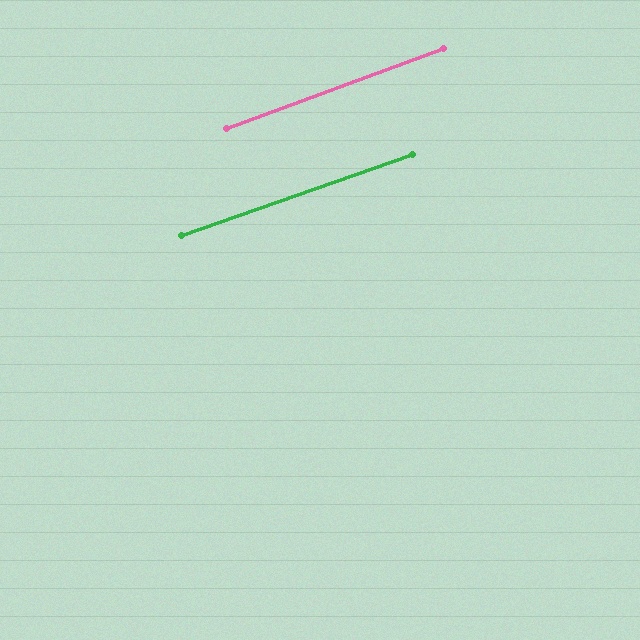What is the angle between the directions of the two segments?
Approximately 1 degree.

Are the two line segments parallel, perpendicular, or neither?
Parallel — their directions differ by only 0.9°.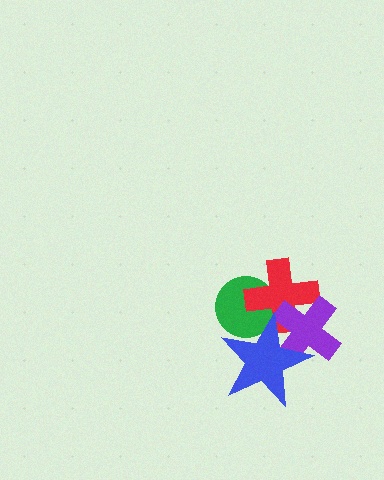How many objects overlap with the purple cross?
2 objects overlap with the purple cross.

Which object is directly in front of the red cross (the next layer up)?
The purple cross is directly in front of the red cross.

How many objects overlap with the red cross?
3 objects overlap with the red cross.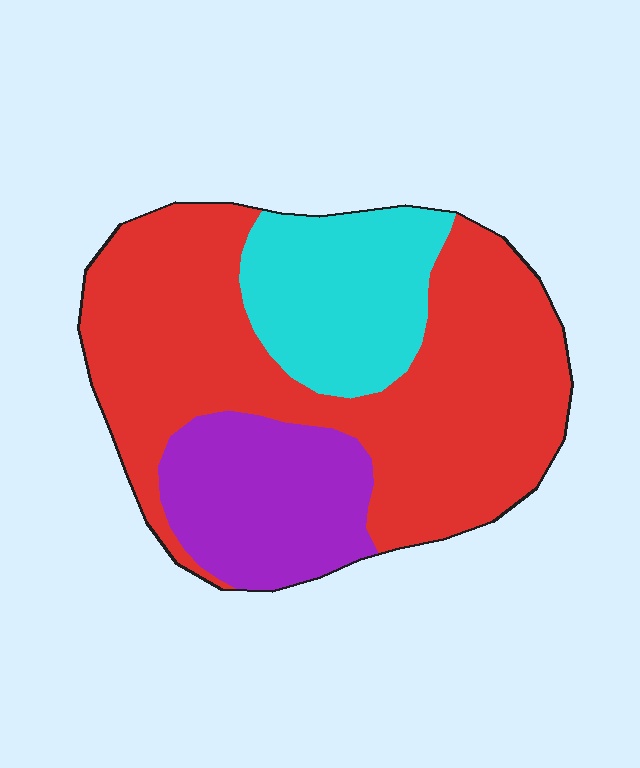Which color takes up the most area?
Red, at roughly 60%.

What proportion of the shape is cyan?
Cyan covers 20% of the shape.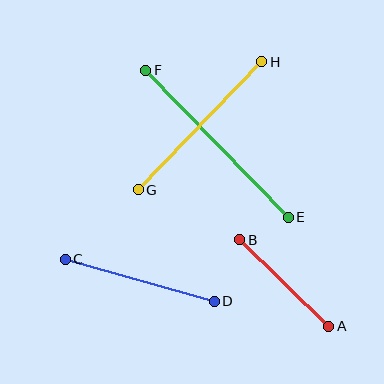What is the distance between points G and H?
The distance is approximately 178 pixels.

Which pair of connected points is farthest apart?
Points E and F are farthest apart.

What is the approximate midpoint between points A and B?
The midpoint is at approximately (284, 283) pixels.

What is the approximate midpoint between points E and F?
The midpoint is at approximately (217, 144) pixels.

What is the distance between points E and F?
The distance is approximately 205 pixels.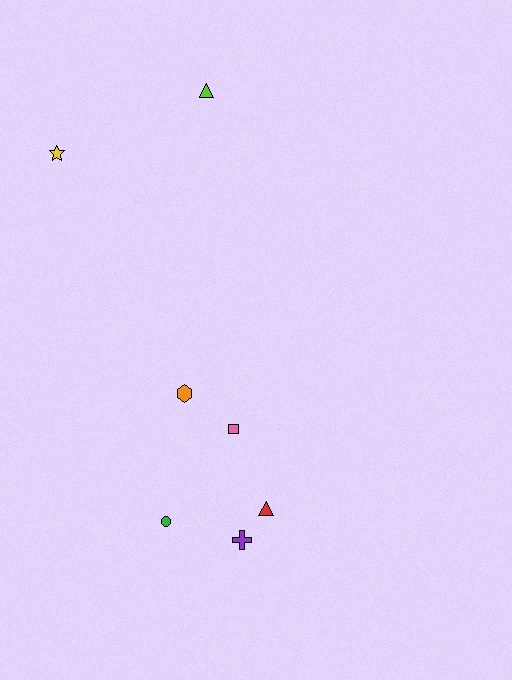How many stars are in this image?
There is 1 star.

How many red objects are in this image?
There is 1 red object.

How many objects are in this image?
There are 7 objects.